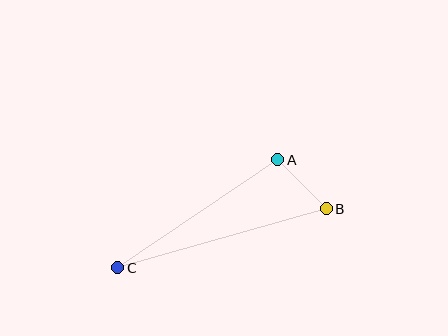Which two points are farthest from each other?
Points B and C are farthest from each other.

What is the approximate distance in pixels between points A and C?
The distance between A and C is approximately 193 pixels.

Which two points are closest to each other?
Points A and B are closest to each other.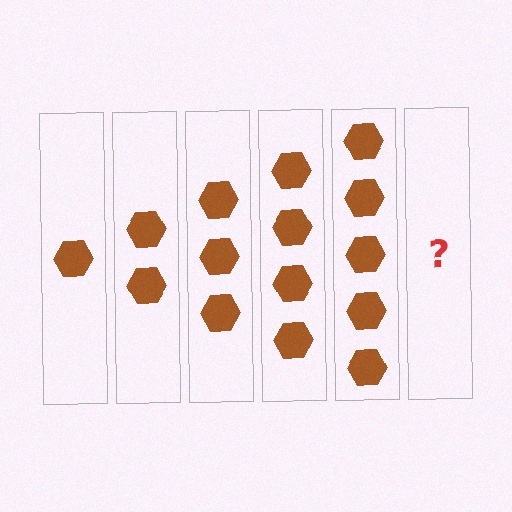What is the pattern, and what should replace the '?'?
The pattern is that each step adds one more hexagon. The '?' should be 6 hexagons.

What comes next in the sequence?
The next element should be 6 hexagons.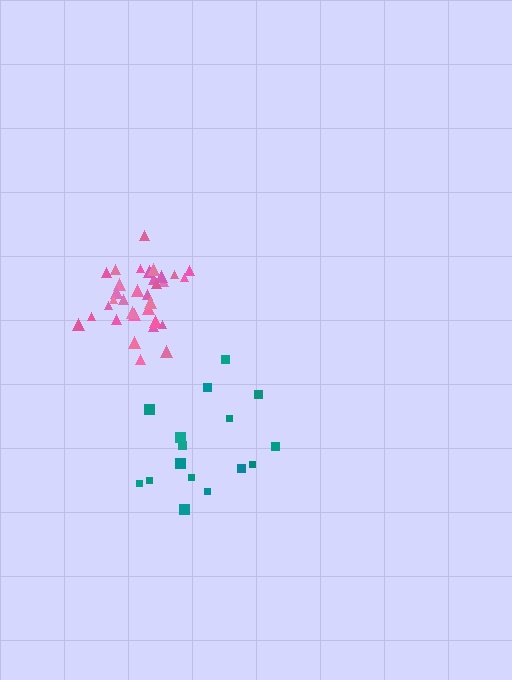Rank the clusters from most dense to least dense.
pink, teal.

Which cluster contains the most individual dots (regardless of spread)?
Pink (33).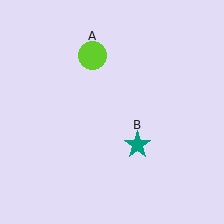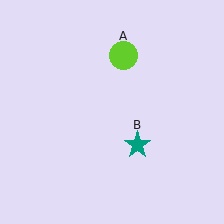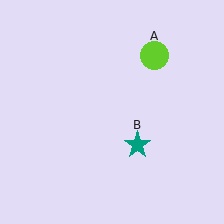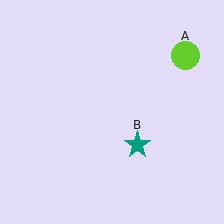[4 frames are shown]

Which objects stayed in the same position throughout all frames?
Teal star (object B) remained stationary.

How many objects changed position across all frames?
1 object changed position: lime circle (object A).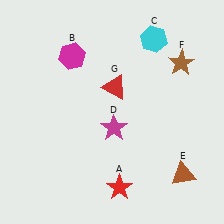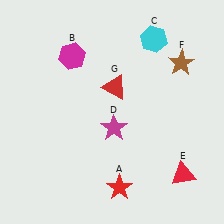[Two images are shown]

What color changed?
The triangle (E) changed from brown in Image 1 to red in Image 2.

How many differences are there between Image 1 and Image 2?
There is 1 difference between the two images.